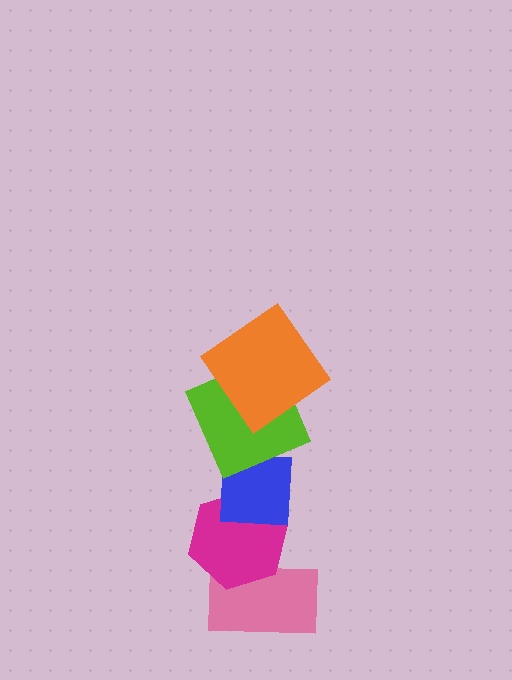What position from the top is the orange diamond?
The orange diamond is 1st from the top.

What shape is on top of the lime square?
The orange diamond is on top of the lime square.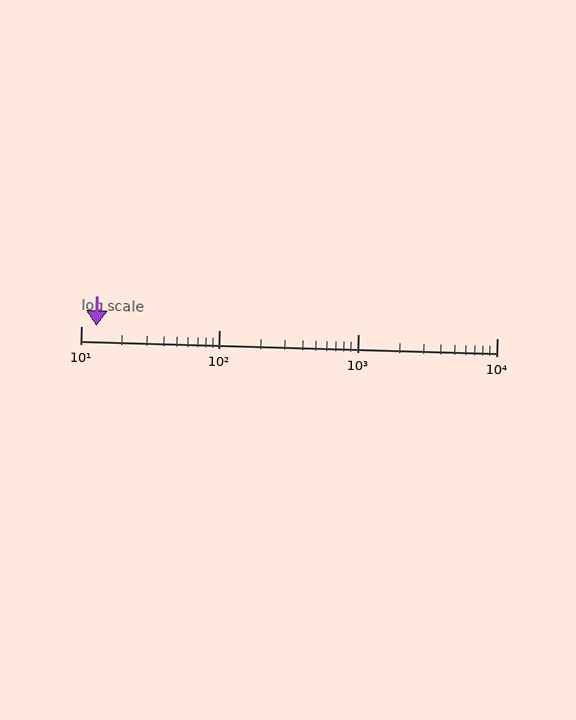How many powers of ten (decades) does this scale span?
The scale spans 3 decades, from 10 to 10000.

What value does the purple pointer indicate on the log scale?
The pointer indicates approximately 13.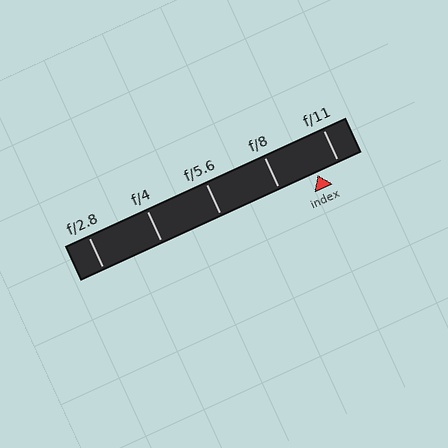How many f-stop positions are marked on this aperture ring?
There are 5 f-stop positions marked.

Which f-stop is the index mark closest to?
The index mark is closest to f/11.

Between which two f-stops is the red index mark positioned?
The index mark is between f/8 and f/11.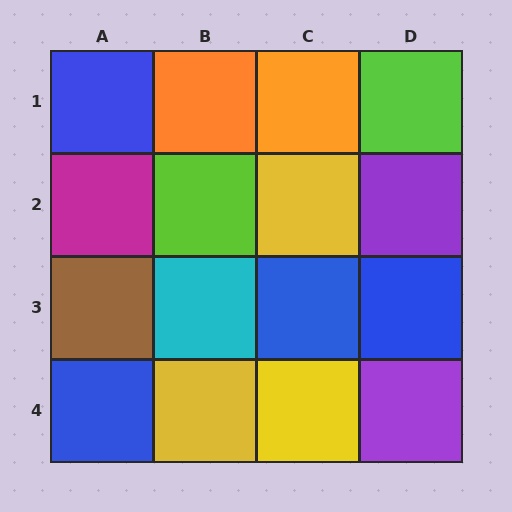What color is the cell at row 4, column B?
Yellow.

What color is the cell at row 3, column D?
Blue.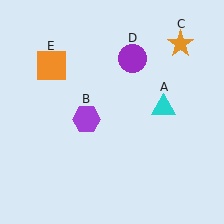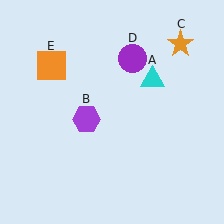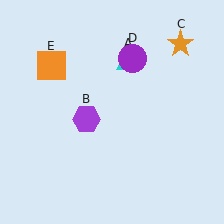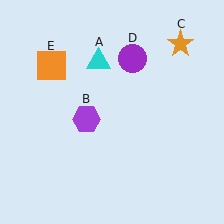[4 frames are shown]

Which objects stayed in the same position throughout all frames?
Purple hexagon (object B) and orange star (object C) and purple circle (object D) and orange square (object E) remained stationary.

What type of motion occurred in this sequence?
The cyan triangle (object A) rotated counterclockwise around the center of the scene.